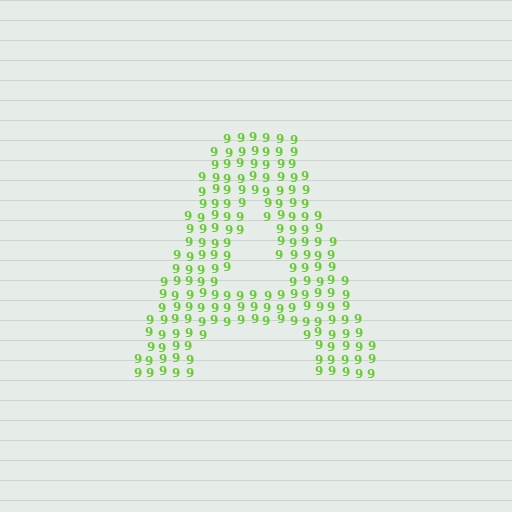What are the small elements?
The small elements are digit 9's.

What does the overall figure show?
The overall figure shows the letter A.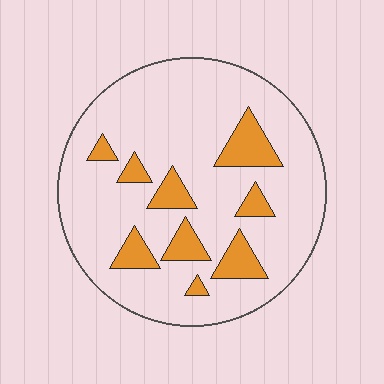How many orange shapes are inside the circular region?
9.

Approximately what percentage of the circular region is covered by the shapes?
Approximately 15%.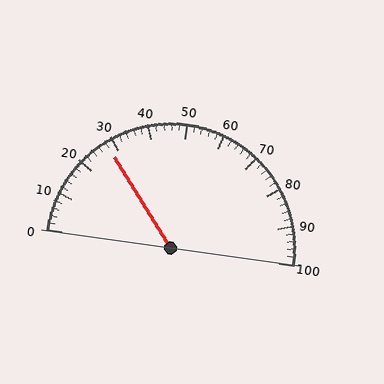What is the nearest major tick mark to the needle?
The nearest major tick mark is 30.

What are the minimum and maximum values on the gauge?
The gauge ranges from 0 to 100.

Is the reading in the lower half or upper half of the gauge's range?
The reading is in the lower half of the range (0 to 100).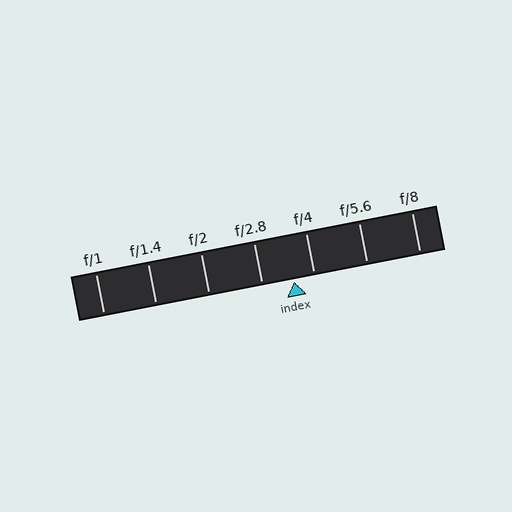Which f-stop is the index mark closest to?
The index mark is closest to f/4.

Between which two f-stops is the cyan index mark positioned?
The index mark is between f/2.8 and f/4.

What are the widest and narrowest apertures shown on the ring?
The widest aperture shown is f/1 and the narrowest is f/8.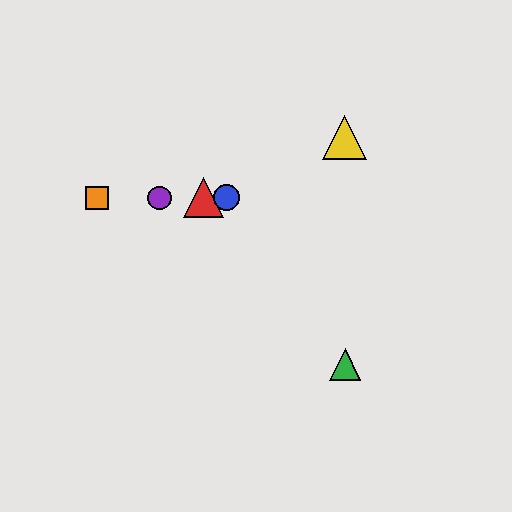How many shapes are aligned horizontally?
4 shapes (the red triangle, the blue circle, the purple circle, the orange square) are aligned horizontally.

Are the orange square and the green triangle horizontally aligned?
No, the orange square is at y≈198 and the green triangle is at y≈365.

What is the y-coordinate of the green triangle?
The green triangle is at y≈365.